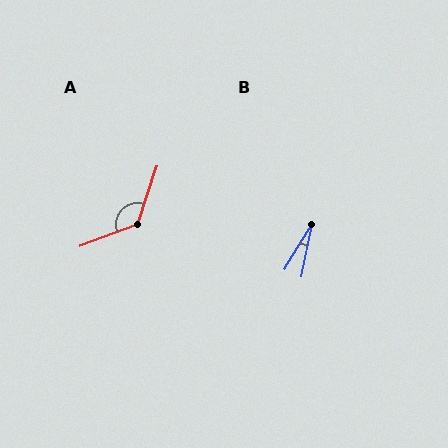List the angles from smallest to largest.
B (20°), A (129°).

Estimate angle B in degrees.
Approximately 20 degrees.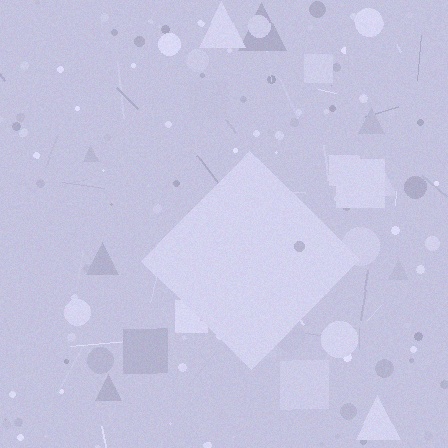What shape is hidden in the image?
A diamond is hidden in the image.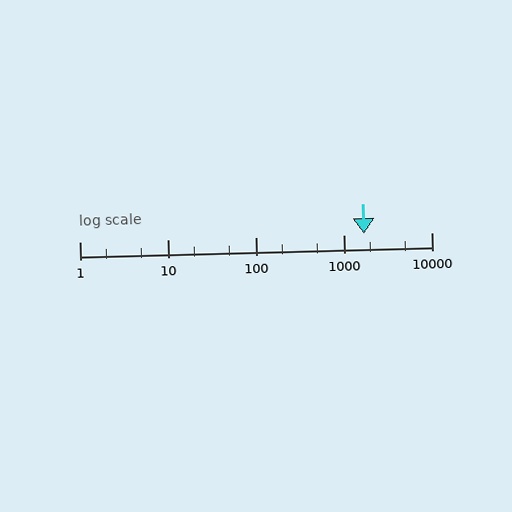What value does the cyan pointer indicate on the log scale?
The pointer indicates approximately 1700.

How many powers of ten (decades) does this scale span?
The scale spans 4 decades, from 1 to 10000.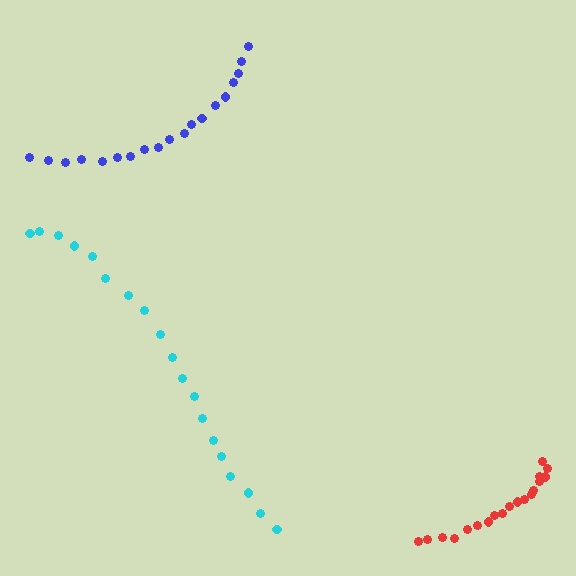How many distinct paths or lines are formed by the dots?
There are 3 distinct paths.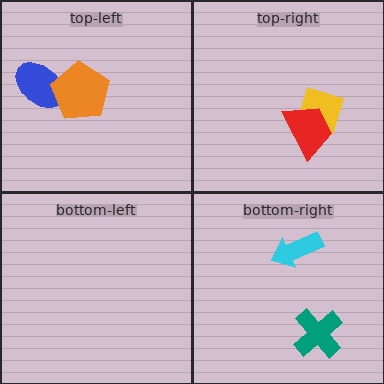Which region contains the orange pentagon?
The top-left region.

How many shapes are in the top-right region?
2.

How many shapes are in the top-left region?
2.